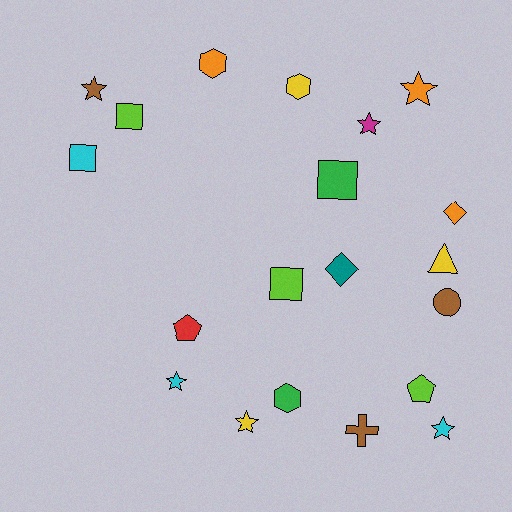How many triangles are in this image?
There is 1 triangle.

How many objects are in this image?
There are 20 objects.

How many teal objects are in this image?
There is 1 teal object.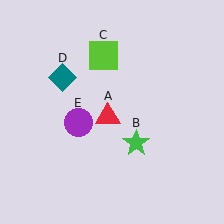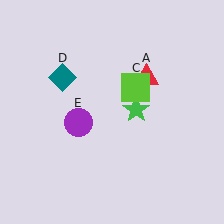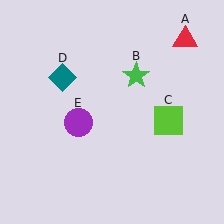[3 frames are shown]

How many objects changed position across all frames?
3 objects changed position: red triangle (object A), green star (object B), lime square (object C).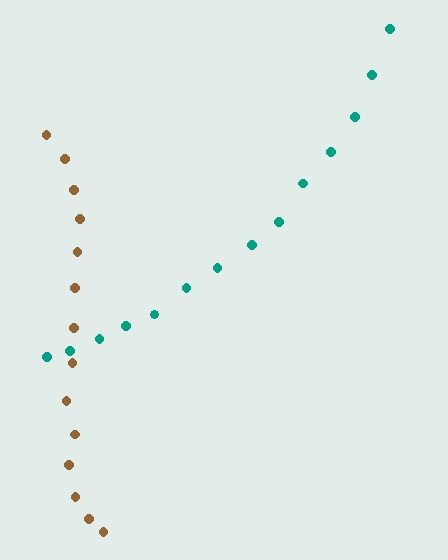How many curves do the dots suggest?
There are 2 distinct paths.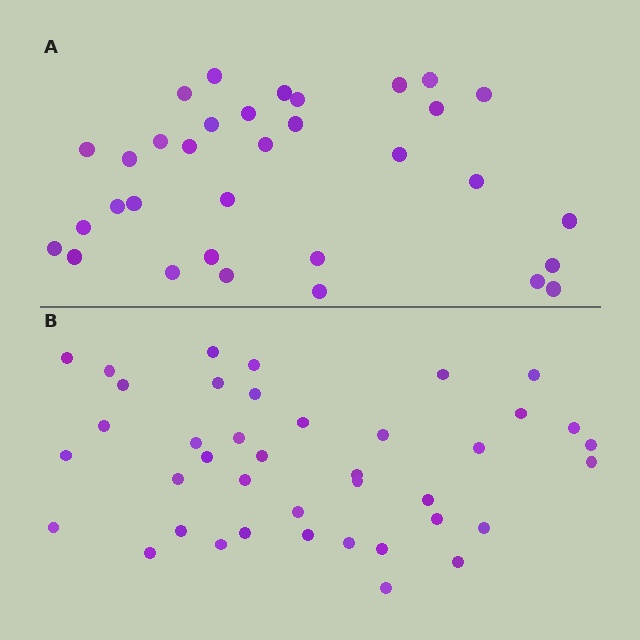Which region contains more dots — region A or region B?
Region B (the bottom region) has more dots.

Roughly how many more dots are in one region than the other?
Region B has roughly 8 or so more dots than region A.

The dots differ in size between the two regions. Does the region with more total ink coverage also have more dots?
No. Region A has more total ink coverage because its dots are larger, but region B actually contains more individual dots. Total area can be misleading — the number of items is what matters here.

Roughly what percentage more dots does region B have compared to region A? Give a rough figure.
About 20% more.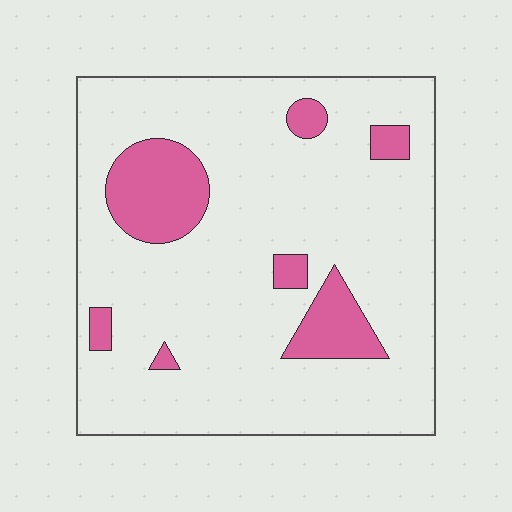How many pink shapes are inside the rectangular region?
7.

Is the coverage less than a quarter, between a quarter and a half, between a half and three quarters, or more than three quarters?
Less than a quarter.